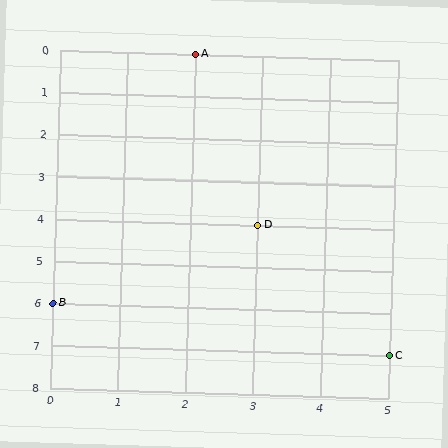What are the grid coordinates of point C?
Point C is at grid coordinates (5, 7).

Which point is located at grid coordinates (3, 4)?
Point D is at (3, 4).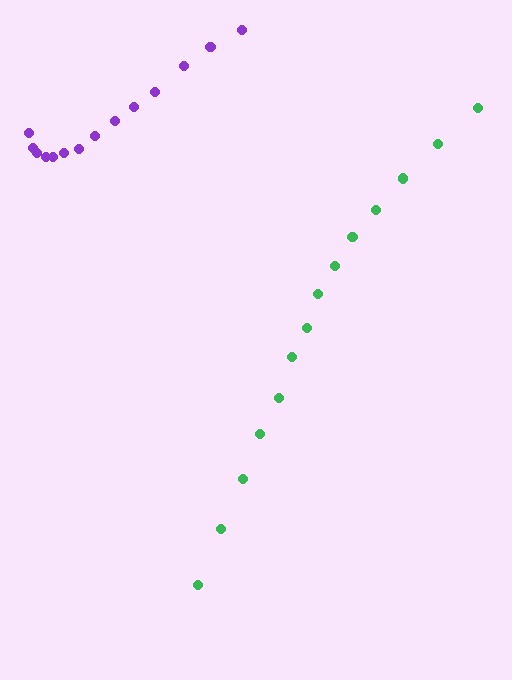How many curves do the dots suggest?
There are 2 distinct paths.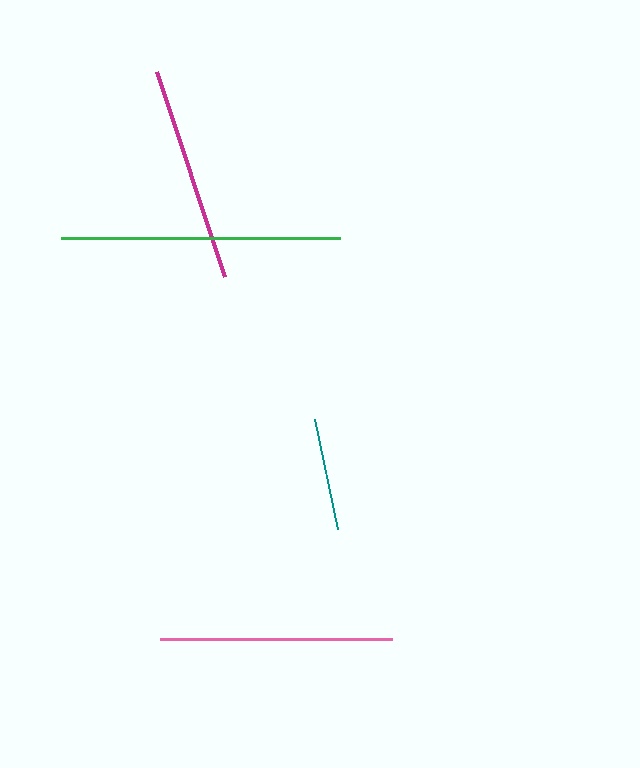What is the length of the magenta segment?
The magenta segment is approximately 216 pixels long.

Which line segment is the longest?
The green line is the longest at approximately 280 pixels.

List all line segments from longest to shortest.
From longest to shortest: green, pink, magenta, teal.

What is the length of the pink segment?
The pink segment is approximately 232 pixels long.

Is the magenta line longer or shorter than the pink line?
The pink line is longer than the magenta line.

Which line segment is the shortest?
The teal line is the shortest at approximately 113 pixels.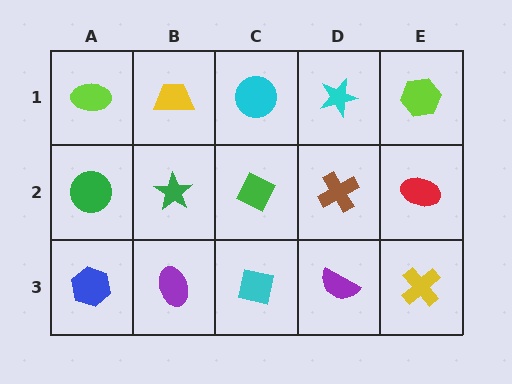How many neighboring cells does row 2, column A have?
3.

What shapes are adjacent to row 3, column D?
A brown cross (row 2, column D), a cyan square (row 3, column C), a yellow cross (row 3, column E).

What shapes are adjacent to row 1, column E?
A red ellipse (row 2, column E), a cyan star (row 1, column D).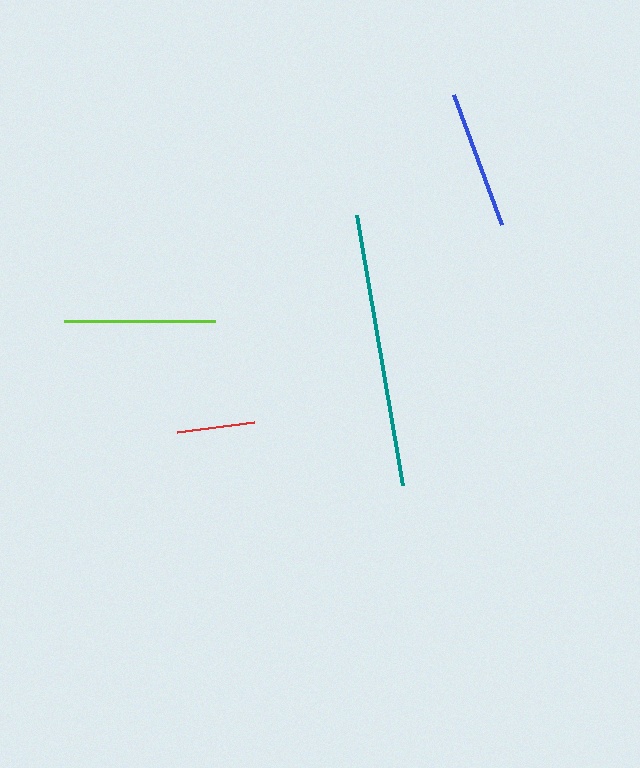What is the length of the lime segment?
The lime segment is approximately 151 pixels long.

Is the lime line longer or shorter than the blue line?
The lime line is longer than the blue line.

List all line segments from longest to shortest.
From longest to shortest: teal, lime, blue, red.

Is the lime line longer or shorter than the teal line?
The teal line is longer than the lime line.